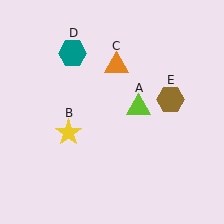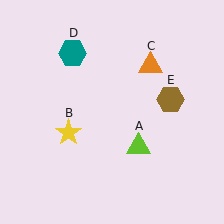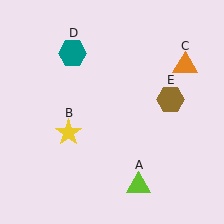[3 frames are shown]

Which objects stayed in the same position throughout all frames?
Yellow star (object B) and teal hexagon (object D) and brown hexagon (object E) remained stationary.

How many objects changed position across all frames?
2 objects changed position: lime triangle (object A), orange triangle (object C).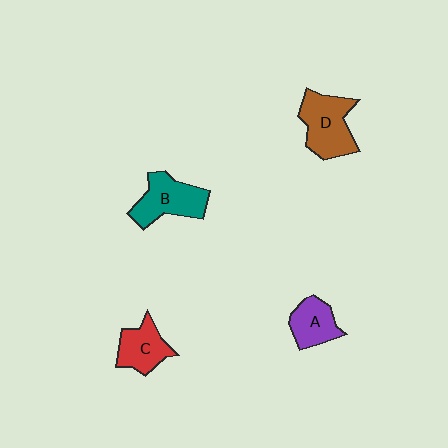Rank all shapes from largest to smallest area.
From largest to smallest: D (brown), B (teal), C (red), A (purple).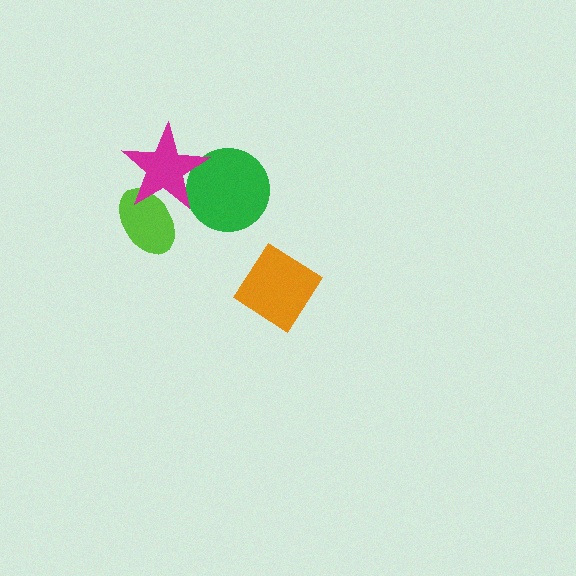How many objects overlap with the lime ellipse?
1 object overlaps with the lime ellipse.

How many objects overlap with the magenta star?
2 objects overlap with the magenta star.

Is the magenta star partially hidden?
No, no other shape covers it.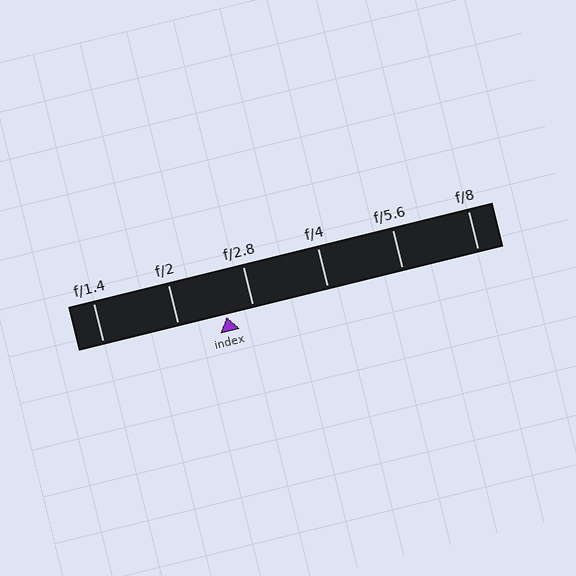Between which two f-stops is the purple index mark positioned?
The index mark is between f/2 and f/2.8.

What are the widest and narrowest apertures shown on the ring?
The widest aperture shown is f/1.4 and the narrowest is f/8.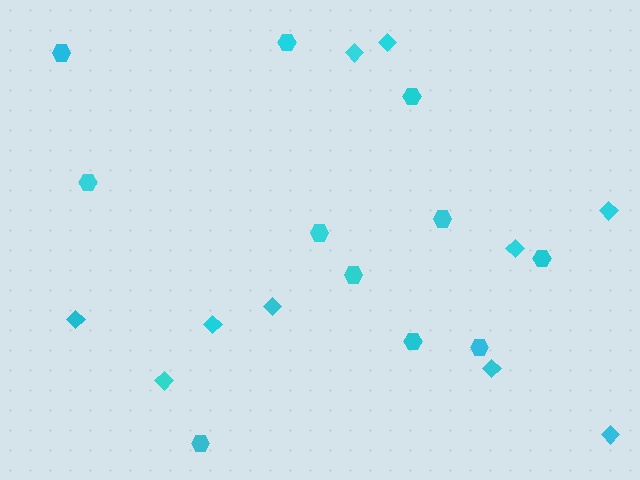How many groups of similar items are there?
There are 2 groups: one group of diamonds (10) and one group of hexagons (11).